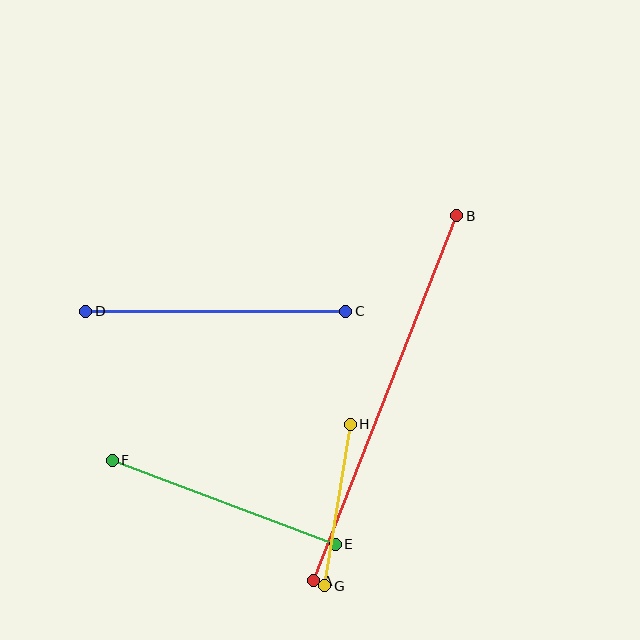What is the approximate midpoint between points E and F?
The midpoint is at approximately (224, 502) pixels.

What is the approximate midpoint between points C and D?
The midpoint is at approximately (216, 311) pixels.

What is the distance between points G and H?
The distance is approximately 163 pixels.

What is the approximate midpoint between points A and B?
The midpoint is at approximately (385, 398) pixels.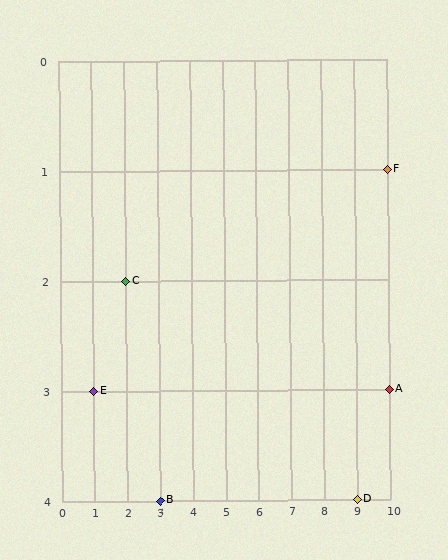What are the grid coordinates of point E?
Point E is at grid coordinates (1, 3).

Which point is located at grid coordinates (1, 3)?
Point E is at (1, 3).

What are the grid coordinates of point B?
Point B is at grid coordinates (3, 4).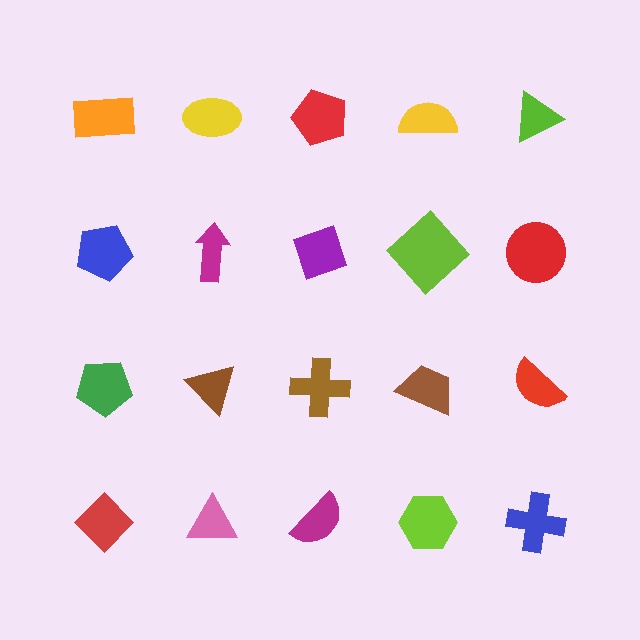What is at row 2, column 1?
A blue pentagon.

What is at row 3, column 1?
A green pentagon.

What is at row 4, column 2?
A pink triangle.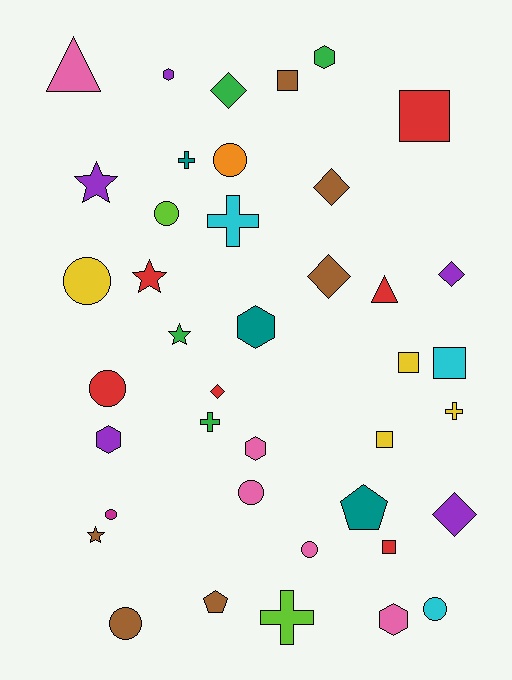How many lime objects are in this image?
There are 2 lime objects.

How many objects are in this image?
There are 40 objects.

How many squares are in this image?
There are 6 squares.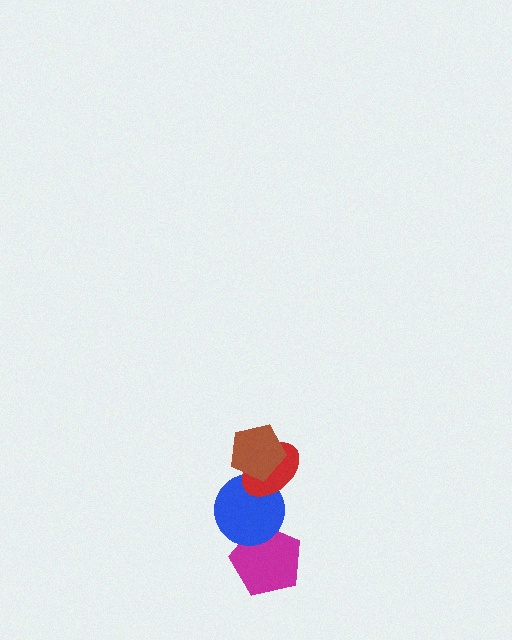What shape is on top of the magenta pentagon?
The blue circle is on top of the magenta pentagon.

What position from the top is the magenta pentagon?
The magenta pentagon is 4th from the top.